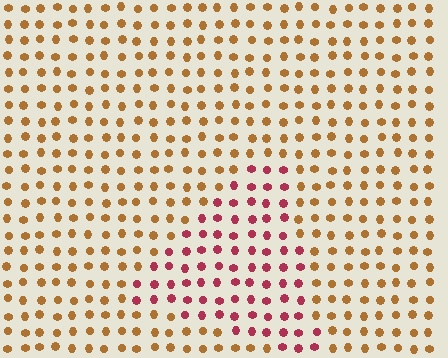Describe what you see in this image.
The image is filled with small brown elements in a uniform arrangement. A triangle-shaped region is visible where the elements are tinted to a slightly different hue, forming a subtle color boundary.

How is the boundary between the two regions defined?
The boundary is defined purely by a slight shift in hue (about 48 degrees). Spacing, size, and orientation are identical on both sides.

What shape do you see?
I see a triangle.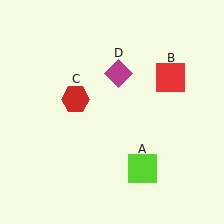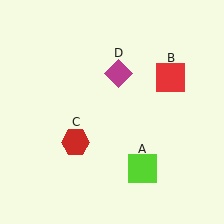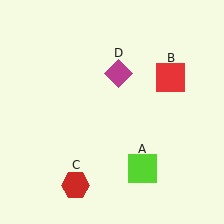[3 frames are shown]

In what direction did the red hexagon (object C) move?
The red hexagon (object C) moved down.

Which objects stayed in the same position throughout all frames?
Lime square (object A) and red square (object B) and magenta diamond (object D) remained stationary.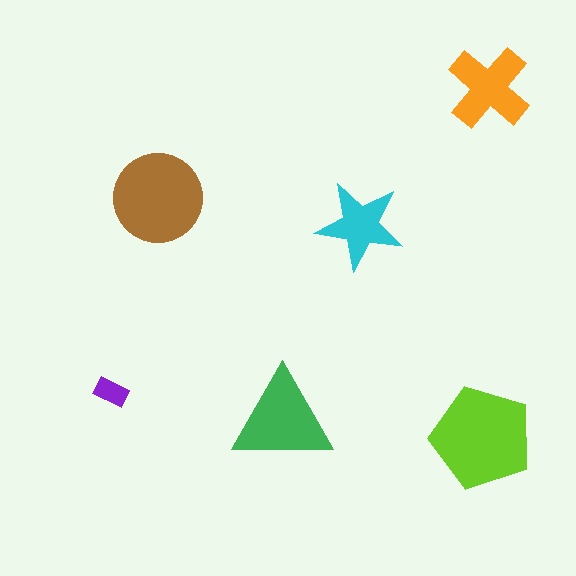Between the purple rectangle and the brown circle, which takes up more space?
The brown circle.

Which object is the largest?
The lime pentagon.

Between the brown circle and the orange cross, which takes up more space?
The brown circle.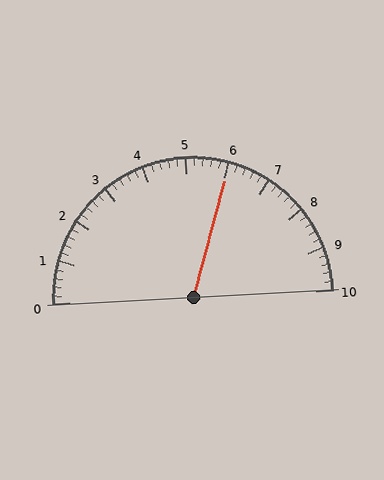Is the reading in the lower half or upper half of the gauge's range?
The reading is in the upper half of the range (0 to 10).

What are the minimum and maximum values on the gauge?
The gauge ranges from 0 to 10.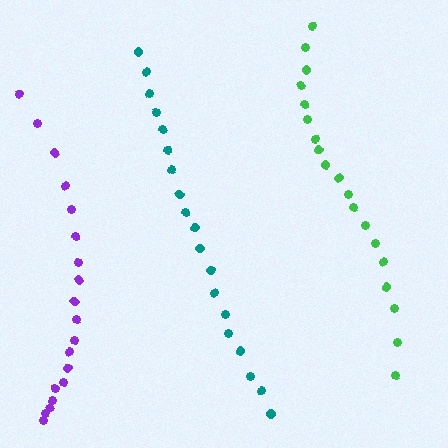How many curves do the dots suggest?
There are 3 distinct paths.